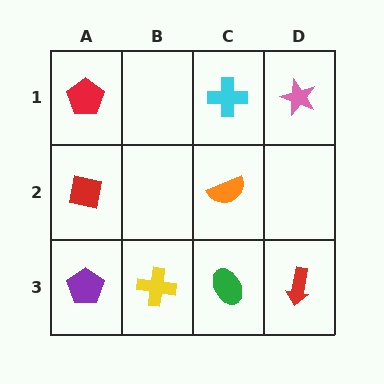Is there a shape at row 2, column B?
No, that cell is empty.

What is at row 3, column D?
A red arrow.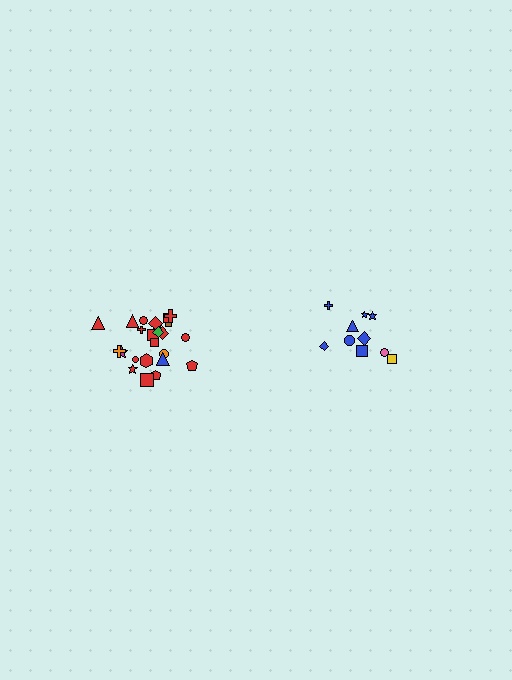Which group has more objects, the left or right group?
The left group.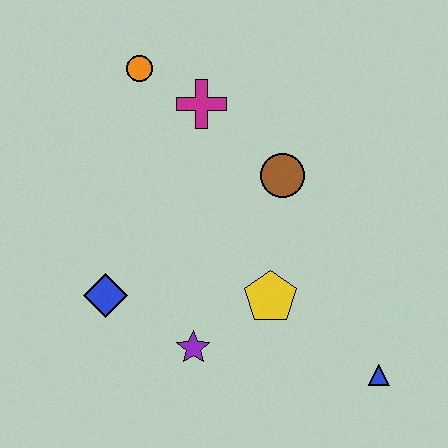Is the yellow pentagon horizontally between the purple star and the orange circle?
No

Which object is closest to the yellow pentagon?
The purple star is closest to the yellow pentagon.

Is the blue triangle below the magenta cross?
Yes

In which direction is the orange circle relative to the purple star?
The orange circle is above the purple star.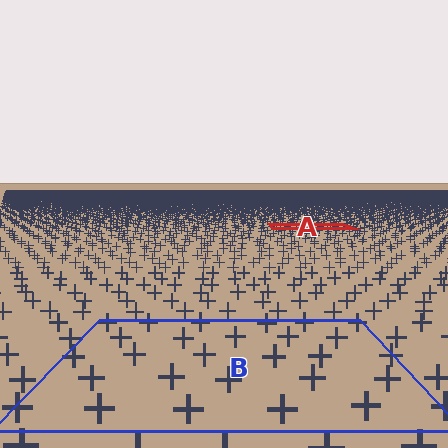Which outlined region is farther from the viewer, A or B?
Region A is farther from the viewer — the texture elements inside it appear smaller and more densely packed.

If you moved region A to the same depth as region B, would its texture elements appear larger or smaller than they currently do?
They would appear larger. At a closer depth, the same texture elements are projected at a bigger on-screen size.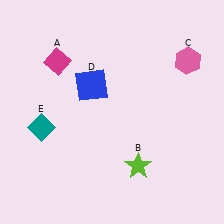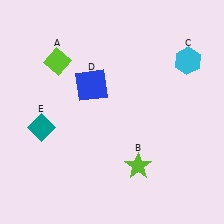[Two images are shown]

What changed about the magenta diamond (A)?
In Image 1, A is magenta. In Image 2, it changed to lime.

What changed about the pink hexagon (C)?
In Image 1, C is pink. In Image 2, it changed to cyan.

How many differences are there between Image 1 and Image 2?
There are 2 differences between the two images.